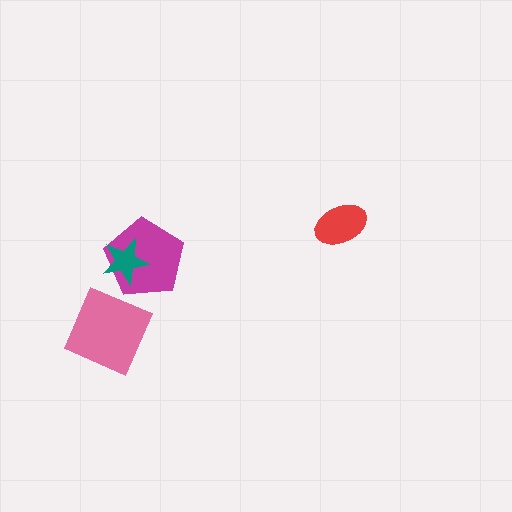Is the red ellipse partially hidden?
No, no other shape covers it.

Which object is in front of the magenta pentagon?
The teal star is in front of the magenta pentagon.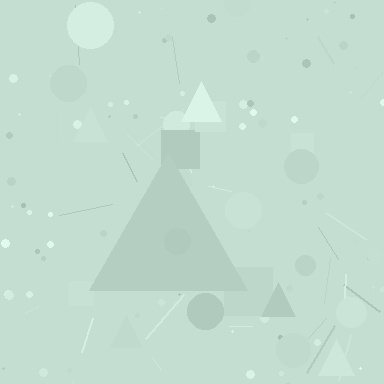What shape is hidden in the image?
A triangle is hidden in the image.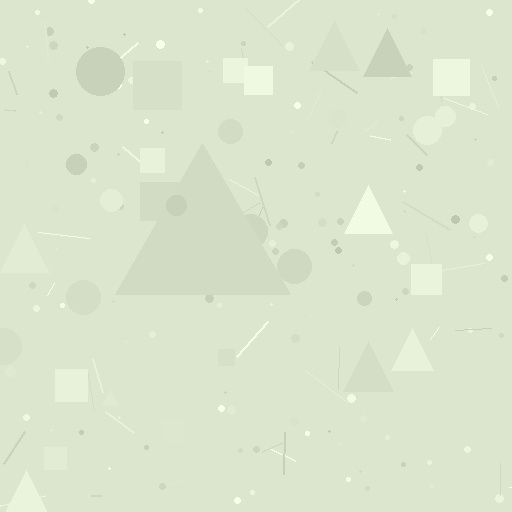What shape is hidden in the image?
A triangle is hidden in the image.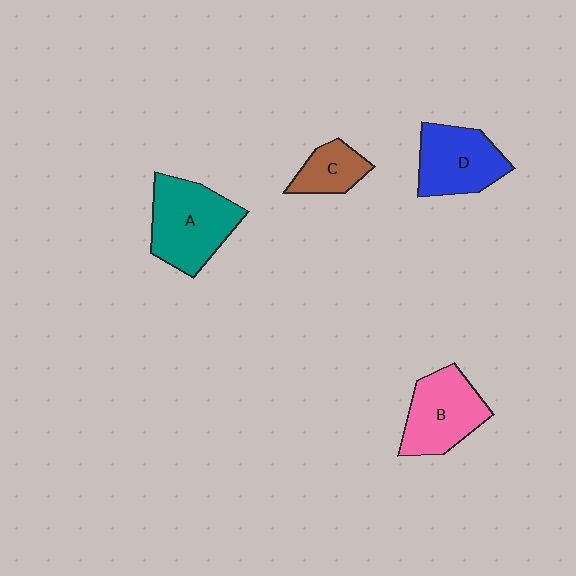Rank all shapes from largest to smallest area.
From largest to smallest: A (teal), B (pink), D (blue), C (brown).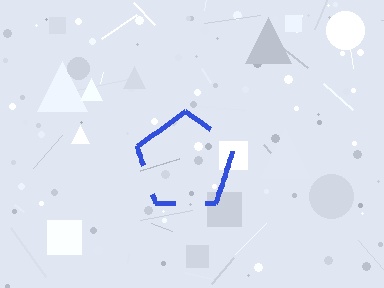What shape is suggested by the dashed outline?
The dashed outline suggests a pentagon.